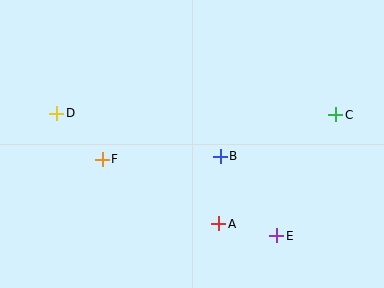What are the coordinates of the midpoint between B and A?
The midpoint between B and A is at (220, 190).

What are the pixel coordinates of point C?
Point C is at (336, 115).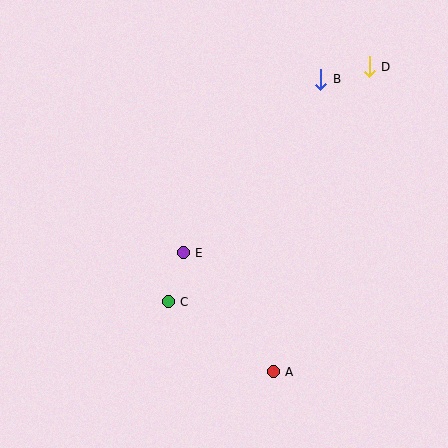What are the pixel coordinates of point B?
Point B is at (321, 79).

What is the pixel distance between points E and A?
The distance between E and A is 149 pixels.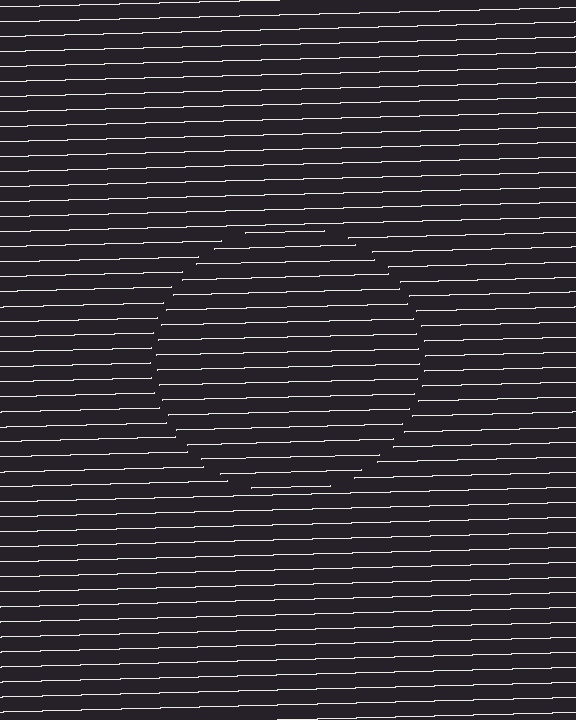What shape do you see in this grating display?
An illusory circle. The interior of the shape contains the same grating, shifted by half a period — the contour is defined by the phase discontinuity where line-ends from the inner and outer gratings abut.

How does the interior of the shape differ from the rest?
The interior of the shape contains the same grating, shifted by half a period — the contour is defined by the phase discontinuity where line-ends from the inner and outer gratings abut.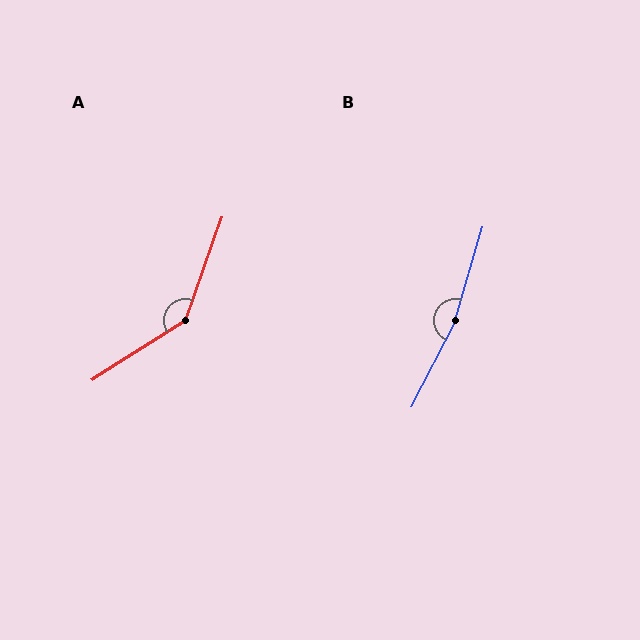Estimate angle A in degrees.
Approximately 142 degrees.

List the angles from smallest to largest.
A (142°), B (169°).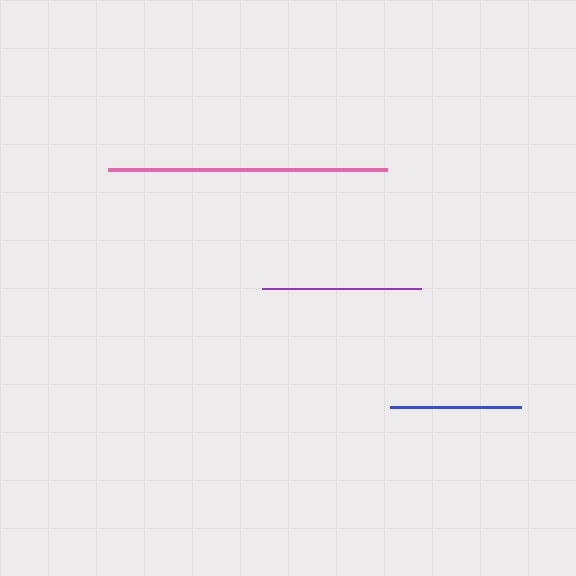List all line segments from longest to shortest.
From longest to shortest: pink, purple, blue.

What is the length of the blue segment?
The blue segment is approximately 131 pixels long.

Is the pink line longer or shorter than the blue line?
The pink line is longer than the blue line.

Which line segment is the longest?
The pink line is the longest at approximately 279 pixels.